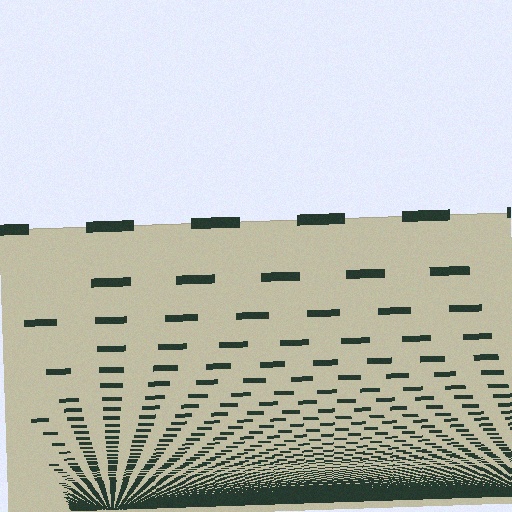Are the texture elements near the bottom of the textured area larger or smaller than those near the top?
Smaller. The gradient is inverted — elements near the bottom are smaller and denser.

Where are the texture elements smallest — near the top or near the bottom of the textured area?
Near the bottom.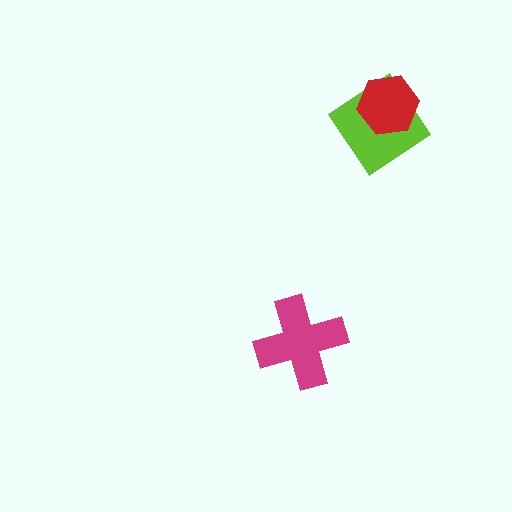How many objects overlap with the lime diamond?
1 object overlaps with the lime diamond.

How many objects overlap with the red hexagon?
1 object overlaps with the red hexagon.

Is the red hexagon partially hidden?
No, no other shape covers it.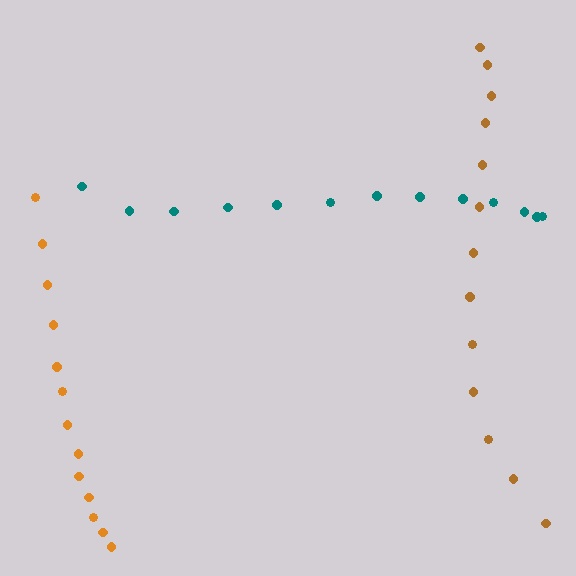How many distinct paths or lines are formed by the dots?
There are 3 distinct paths.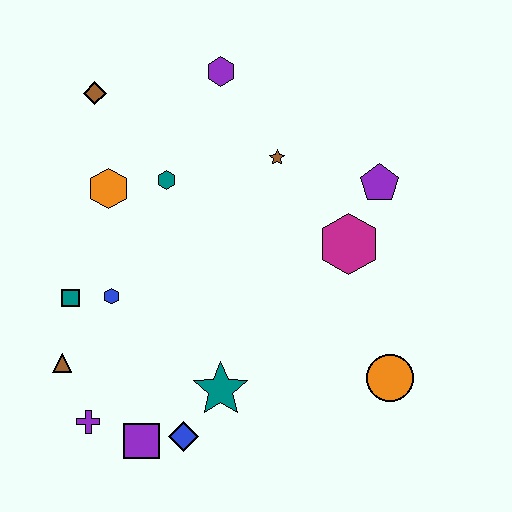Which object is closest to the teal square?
The blue hexagon is closest to the teal square.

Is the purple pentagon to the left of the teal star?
No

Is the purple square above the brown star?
No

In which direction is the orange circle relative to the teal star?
The orange circle is to the right of the teal star.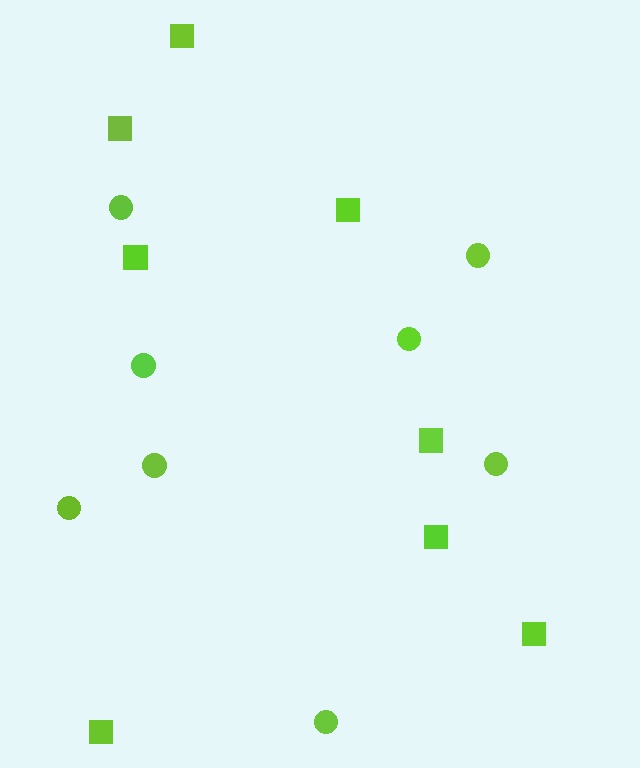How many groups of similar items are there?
There are 2 groups: one group of circles (8) and one group of squares (8).